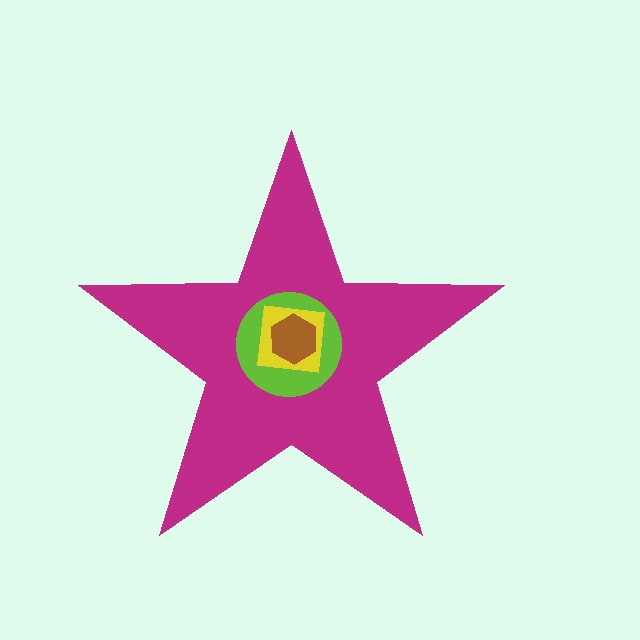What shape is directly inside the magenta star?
The lime circle.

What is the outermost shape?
The magenta star.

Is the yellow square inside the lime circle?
Yes.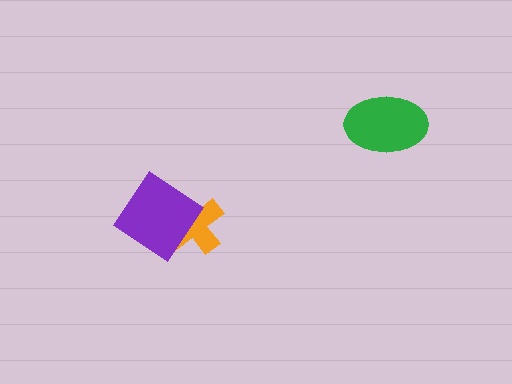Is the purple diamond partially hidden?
No, no other shape covers it.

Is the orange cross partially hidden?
Yes, it is partially covered by another shape.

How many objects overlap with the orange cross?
1 object overlaps with the orange cross.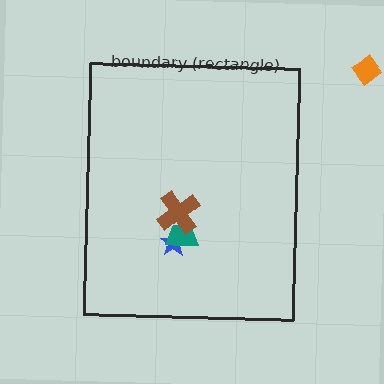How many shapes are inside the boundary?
3 inside, 1 outside.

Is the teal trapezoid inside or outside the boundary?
Inside.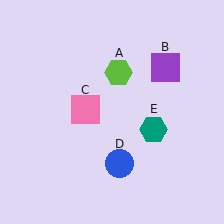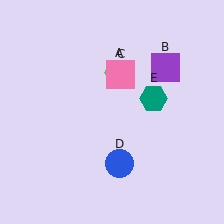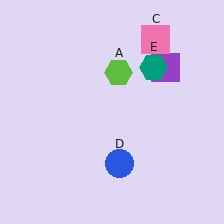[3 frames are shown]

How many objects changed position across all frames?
2 objects changed position: pink square (object C), teal hexagon (object E).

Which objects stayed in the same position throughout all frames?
Lime hexagon (object A) and purple square (object B) and blue circle (object D) remained stationary.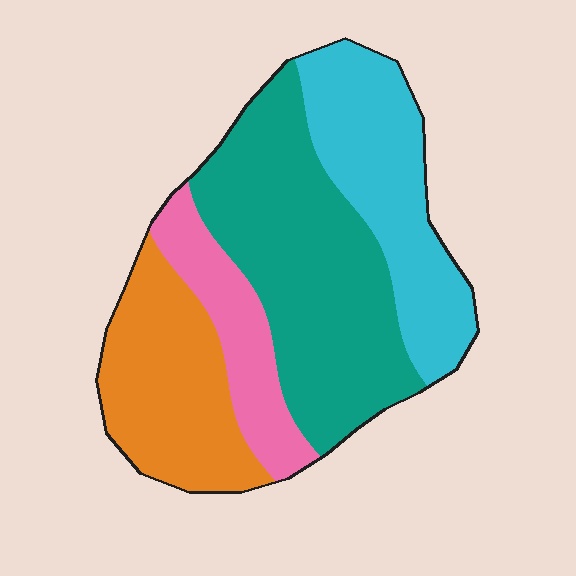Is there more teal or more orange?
Teal.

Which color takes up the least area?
Pink, at roughly 15%.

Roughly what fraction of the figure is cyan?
Cyan takes up about one quarter (1/4) of the figure.